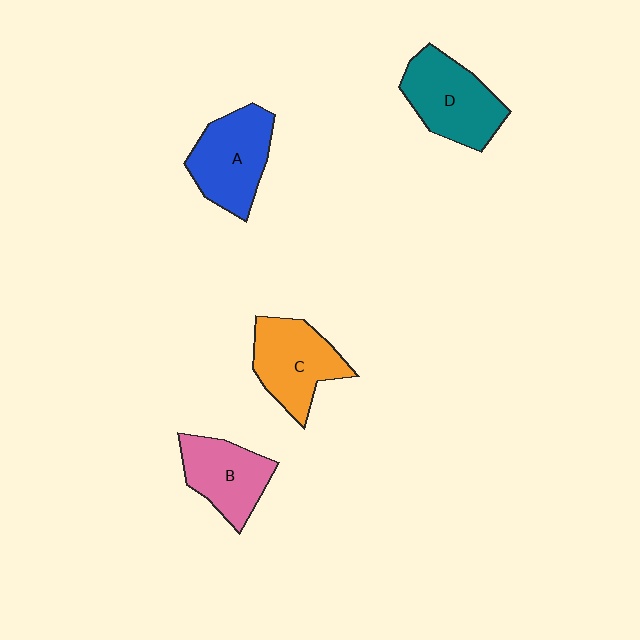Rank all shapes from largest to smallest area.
From largest to smallest: D (teal), A (blue), C (orange), B (pink).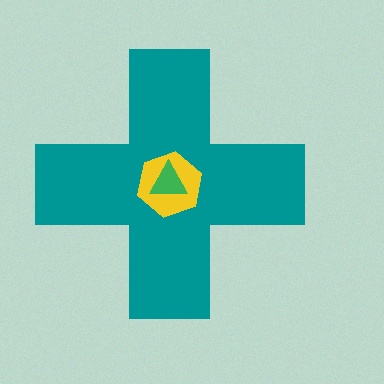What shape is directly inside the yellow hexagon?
The green triangle.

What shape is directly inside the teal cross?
The yellow hexagon.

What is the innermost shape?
The green triangle.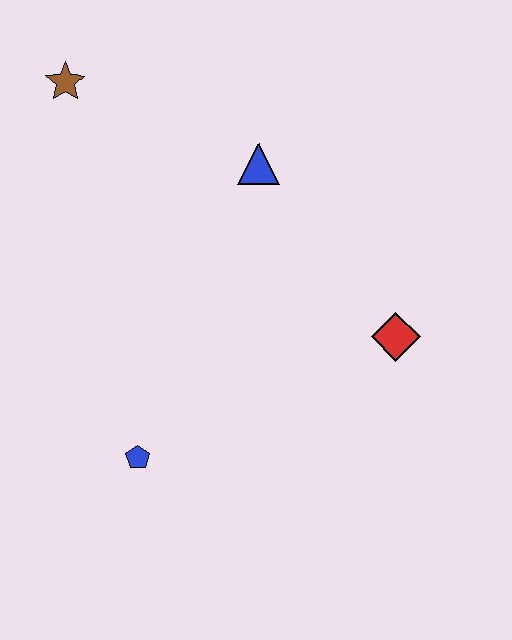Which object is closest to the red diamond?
The blue triangle is closest to the red diamond.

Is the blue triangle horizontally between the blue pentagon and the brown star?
No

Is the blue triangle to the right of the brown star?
Yes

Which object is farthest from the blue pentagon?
The brown star is farthest from the blue pentagon.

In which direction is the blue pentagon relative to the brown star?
The blue pentagon is below the brown star.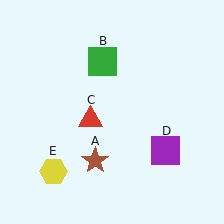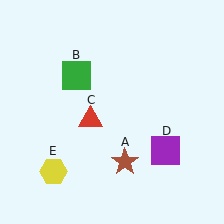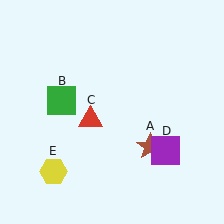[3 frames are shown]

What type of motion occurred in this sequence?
The brown star (object A), green square (object B) rotated counterclockwise around the center of the scene.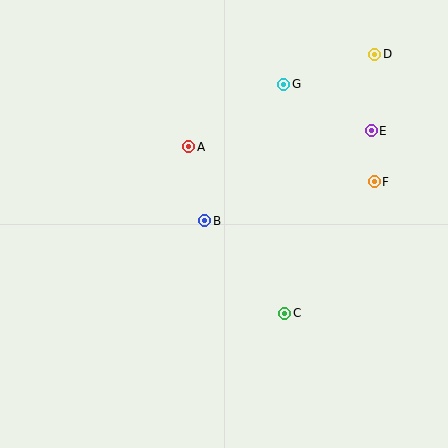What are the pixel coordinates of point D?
Point D is at (375, 54).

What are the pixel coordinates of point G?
Point G is at (284, 84).